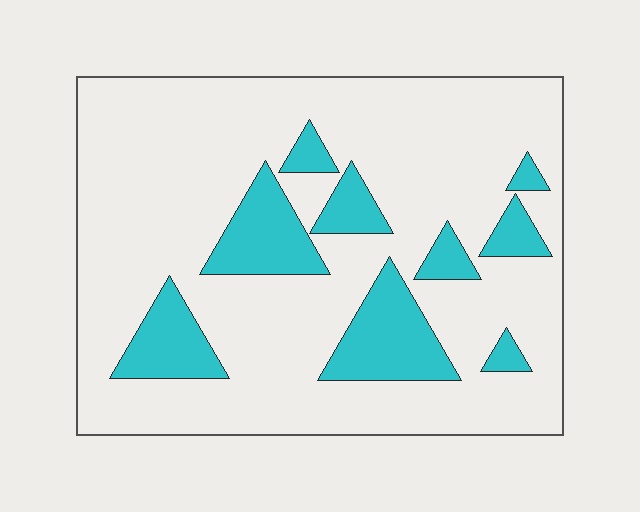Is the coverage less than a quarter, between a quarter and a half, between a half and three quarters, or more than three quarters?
Less than a quarter.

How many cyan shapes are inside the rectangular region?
9.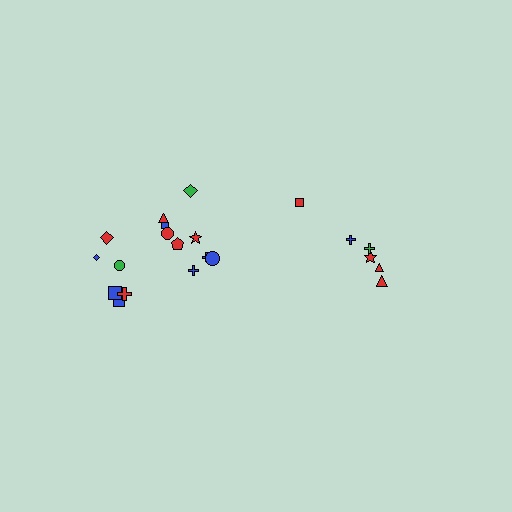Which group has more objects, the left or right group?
The left group.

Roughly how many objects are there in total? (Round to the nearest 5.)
Roughly 20 objects in total.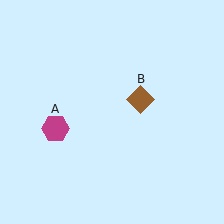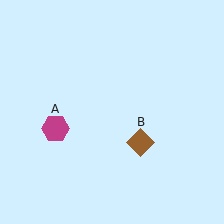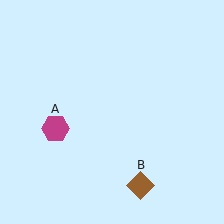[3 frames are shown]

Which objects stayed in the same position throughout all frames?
Magenta hexagon (object A) remained stationary.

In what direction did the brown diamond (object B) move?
The brown diamond (object B) moved down.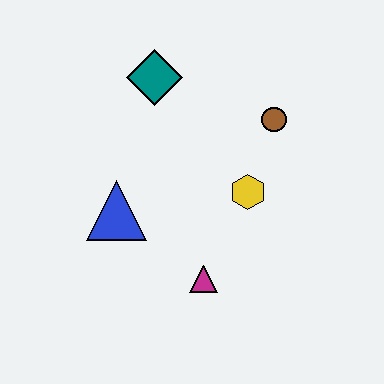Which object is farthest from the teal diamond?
The magenta triangle is farthest from the teal diamond.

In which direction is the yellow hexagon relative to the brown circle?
The yellow hexagon is below the brown circle.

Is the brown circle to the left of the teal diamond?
No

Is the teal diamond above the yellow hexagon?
Yes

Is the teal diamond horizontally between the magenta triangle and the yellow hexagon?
No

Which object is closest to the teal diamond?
The brown circle is closest to the teal diamond.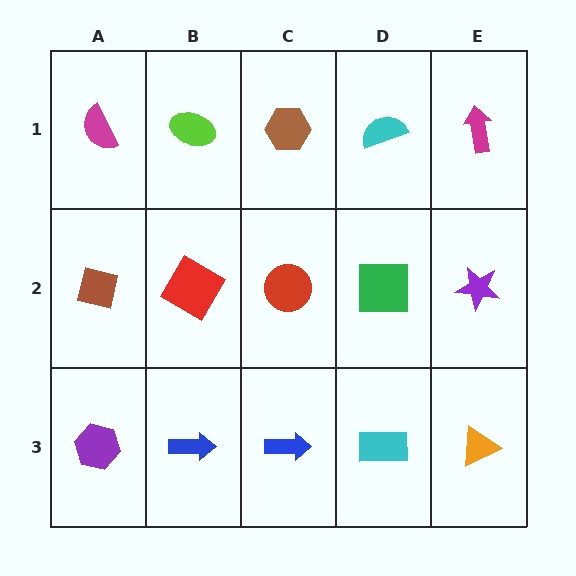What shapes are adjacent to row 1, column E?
A purple star (row 2, column E), a cyan semicircle (row 1, column D).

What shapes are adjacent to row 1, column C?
A red circle (row 2, column C), a lime ellipse (row 1, column B), a cyan semicircle (row 1, column D).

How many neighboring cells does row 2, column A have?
3.